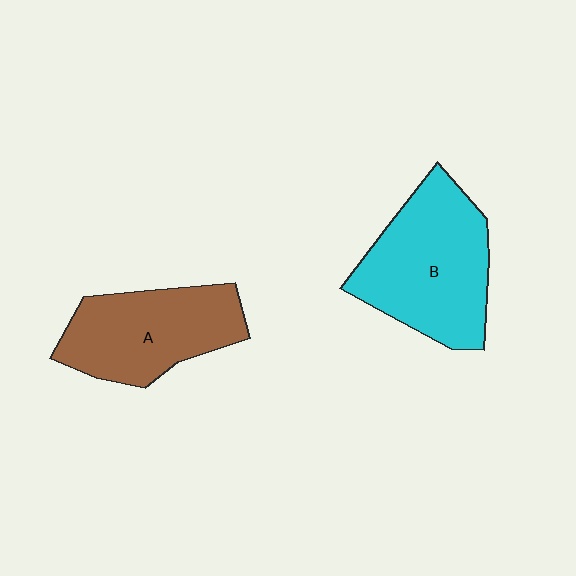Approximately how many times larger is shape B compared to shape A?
Approximately 1.2 times.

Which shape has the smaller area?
Shape A (brown).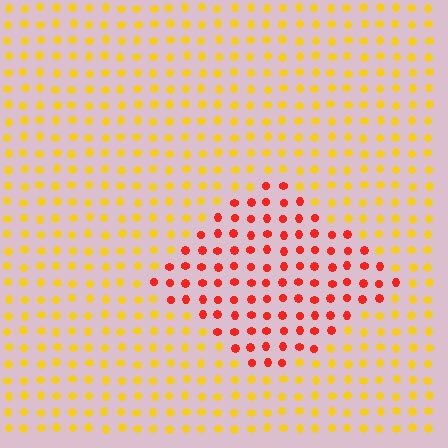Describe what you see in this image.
The image is filled with small yellow elements in a uniform arrangement. A diamond-shaped region is visible where the elements are tinted to a slightly different hue, forming a subtle color boundary.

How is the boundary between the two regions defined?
The boundary is defined purely by a slight shift in hue (about 48 degrees). Spacing, size, and orientation are identical on both sides.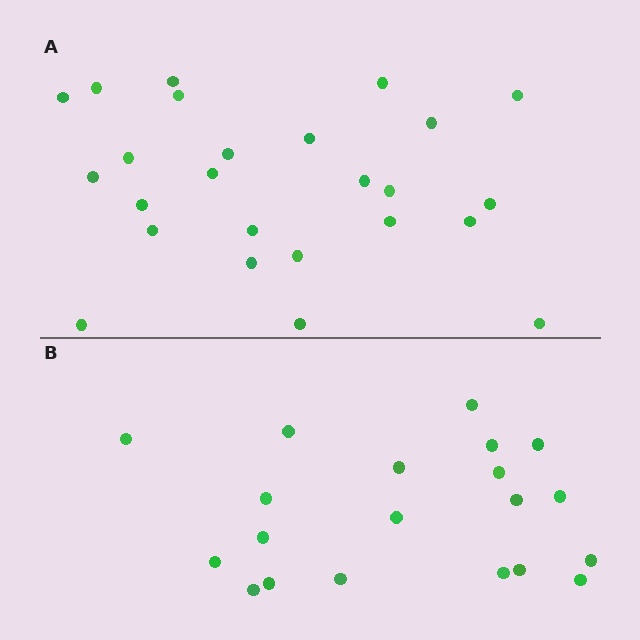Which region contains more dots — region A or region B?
Region A (the top region) has more dots.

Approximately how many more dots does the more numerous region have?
Region A has about 5 more dots than region B.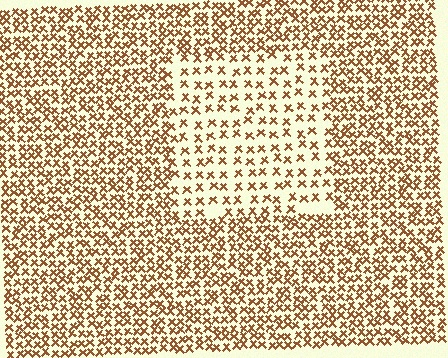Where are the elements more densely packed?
The elements are more densely packed outside the rectangle boundary.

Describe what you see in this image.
The image contains small brown elements arranged at two different densities. A rectangle-shaped region is visible where the elements are less densely packed than the surrounding area.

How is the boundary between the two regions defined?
The boundary is defined by a change in element density (approximately 2.1x ratio). All elements are the same color, size, and shape.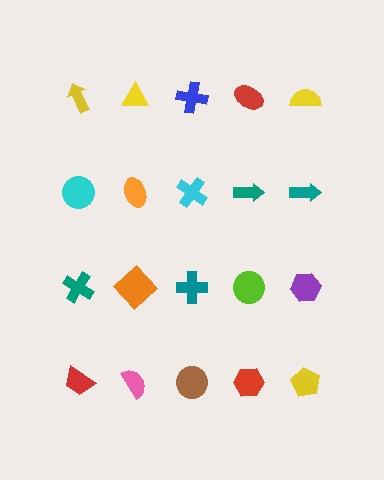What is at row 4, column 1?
A red trapezoid.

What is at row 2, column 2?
An orange ellipse.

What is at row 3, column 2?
An orange diamond.